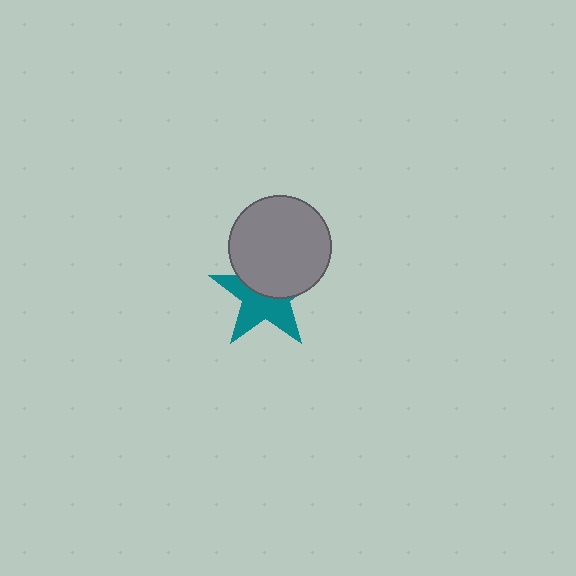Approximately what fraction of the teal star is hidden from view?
Roughly 46% of the teal star is hidden behind the gray circle.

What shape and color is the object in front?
The object in front is a gray circle.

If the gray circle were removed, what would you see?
You would see the complete teal star.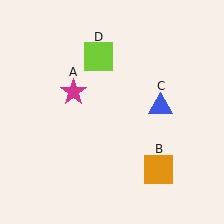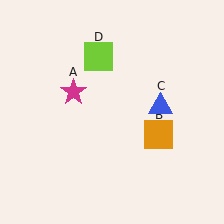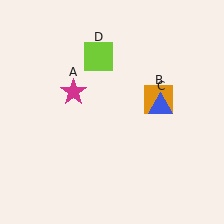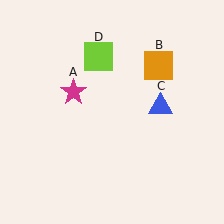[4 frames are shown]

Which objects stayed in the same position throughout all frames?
Magenta star (object A) and blue triangle (object C) and lime square (object D) remained stationary.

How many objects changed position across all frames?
1 object changed position: orange square (object B).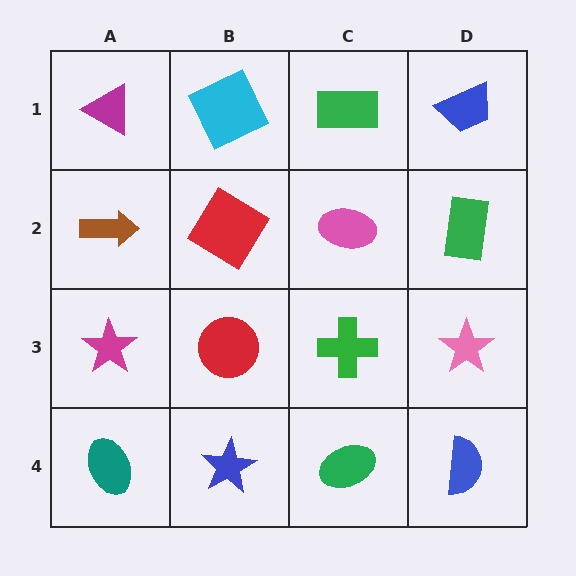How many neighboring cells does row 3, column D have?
3.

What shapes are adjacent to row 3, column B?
A red diamond (row 2, column B), a blue star (row 4, column B), a magenta star (row 3, column A), a green cross (row 3, column C).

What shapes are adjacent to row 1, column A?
A brown arrow (row 2, column A), a cyan square (row 1, column B).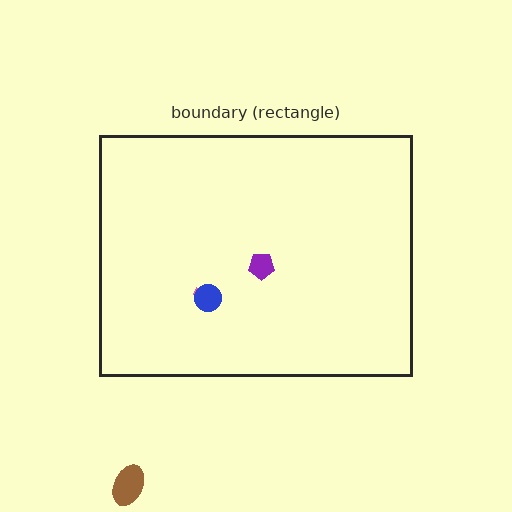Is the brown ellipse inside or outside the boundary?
Outside.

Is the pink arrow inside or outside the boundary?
Inside.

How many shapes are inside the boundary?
3 inside, 1 outside.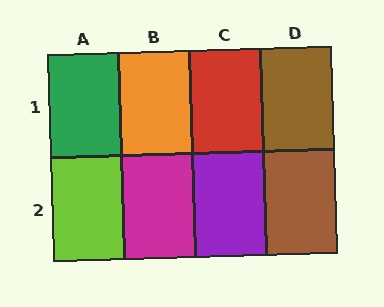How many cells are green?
1 cell is green.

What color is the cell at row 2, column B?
Magenta.